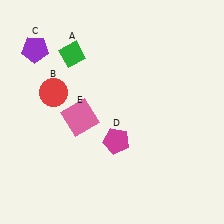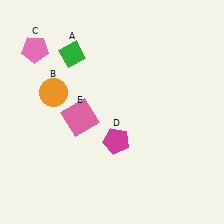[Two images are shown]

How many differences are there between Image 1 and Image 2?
There are 2 differences between the two images.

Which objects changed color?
B changed from red to orange. C changed from purple to pink.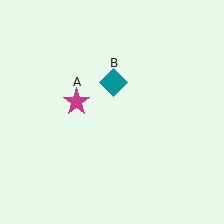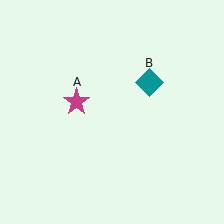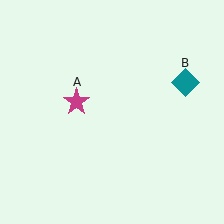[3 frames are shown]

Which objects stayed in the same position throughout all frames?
Magenta star (object A) remained stationary.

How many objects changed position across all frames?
1 object changed position: teal diamond (object B).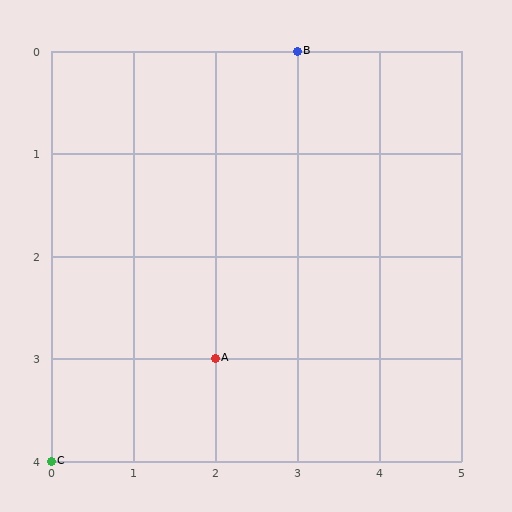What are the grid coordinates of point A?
Point A is at grid coordinates (2, 3).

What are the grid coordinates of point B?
Point B is at grid coordinates (3, 0).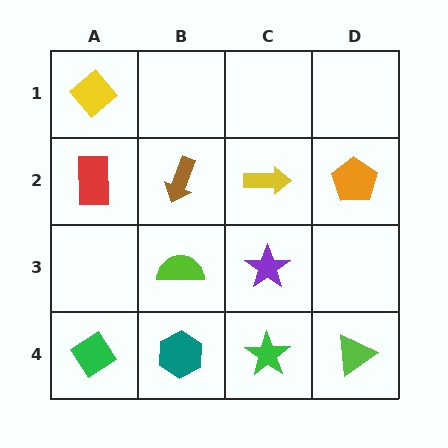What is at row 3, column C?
A purple star.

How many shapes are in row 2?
4 shapes.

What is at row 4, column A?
A green diamond.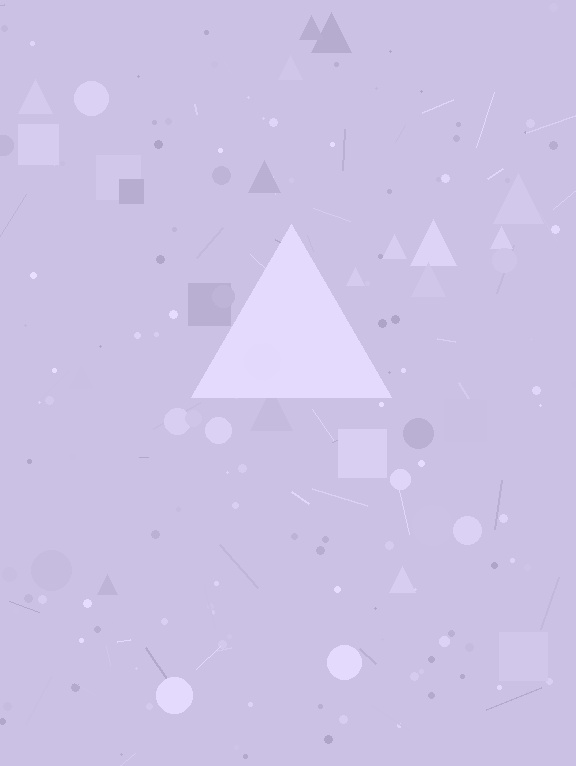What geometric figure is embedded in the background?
A triangle is embedded in the background.